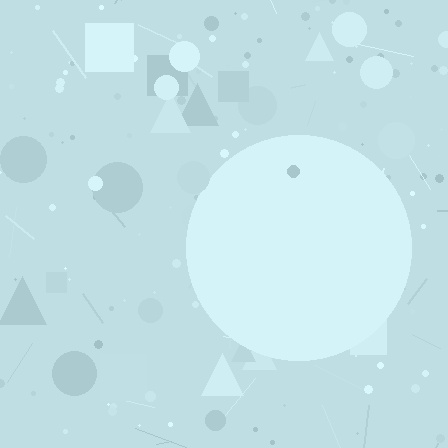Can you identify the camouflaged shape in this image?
The camouflaged shape is a circle.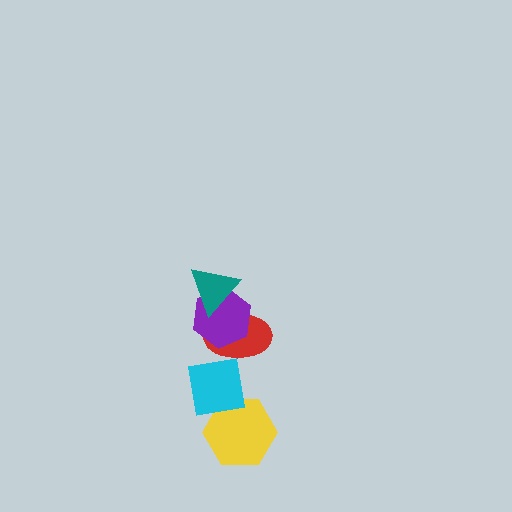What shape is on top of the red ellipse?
The purple hexagon is on top of the red ellipse.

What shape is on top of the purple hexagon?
The teal triangle is on top of the purple hexagon.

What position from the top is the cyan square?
The cyan square is 4th from the top.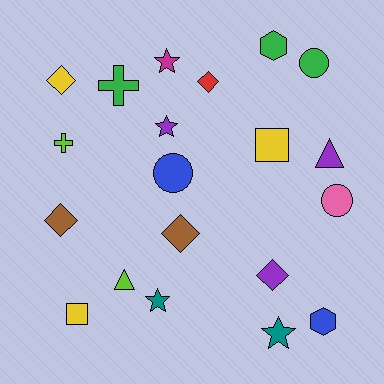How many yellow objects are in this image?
There are 3 yellow objects.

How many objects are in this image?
There are 20 objects.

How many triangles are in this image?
There are 2 triangles.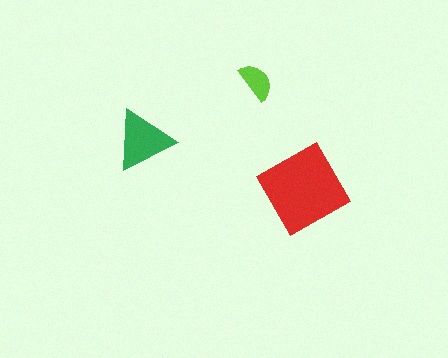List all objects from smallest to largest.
The lime semicircle, the green triangle, the red diamond.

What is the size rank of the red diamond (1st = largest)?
1st.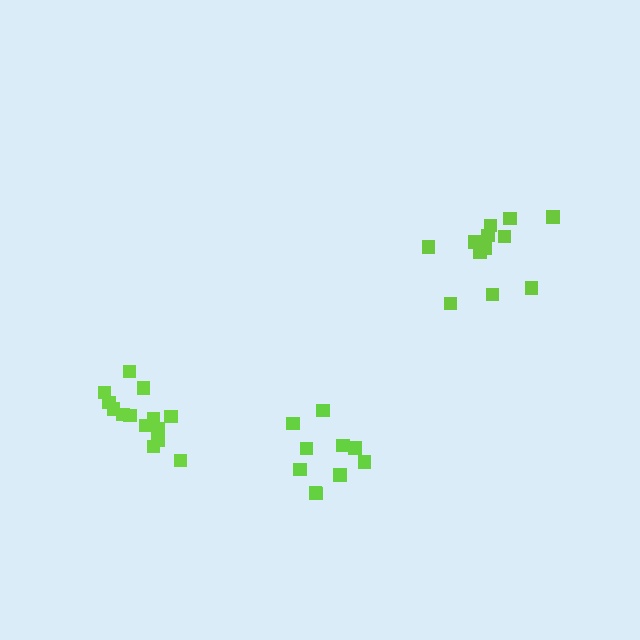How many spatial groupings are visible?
There are 3 spatial groupings.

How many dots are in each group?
Group 1: 14 dots, Group 2: 10 dots, Group 3: 14 dots (38 total).